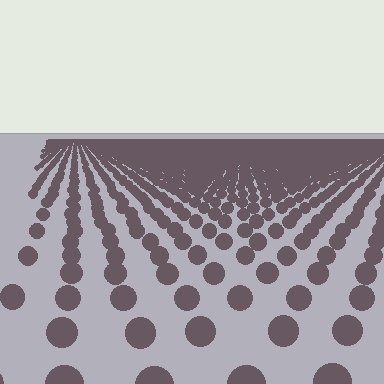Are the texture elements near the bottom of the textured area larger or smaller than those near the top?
Larger. Near the bottom, elements are closer to the viewer and appear at a bigger on-screen size.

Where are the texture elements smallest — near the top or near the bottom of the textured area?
Near the top.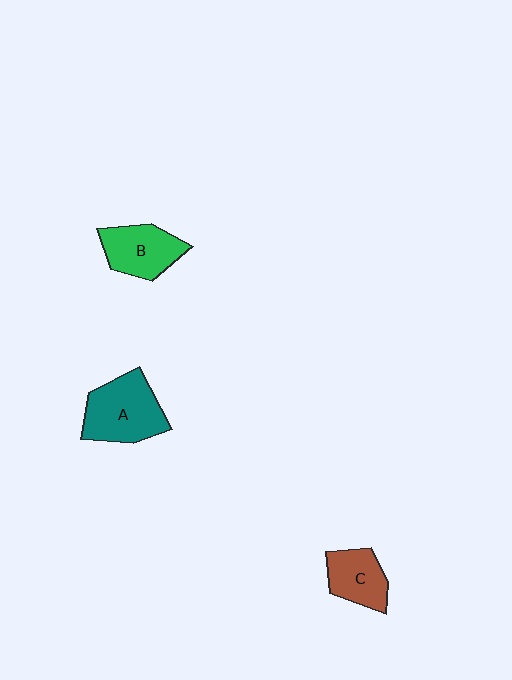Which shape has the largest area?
Shape A (teal).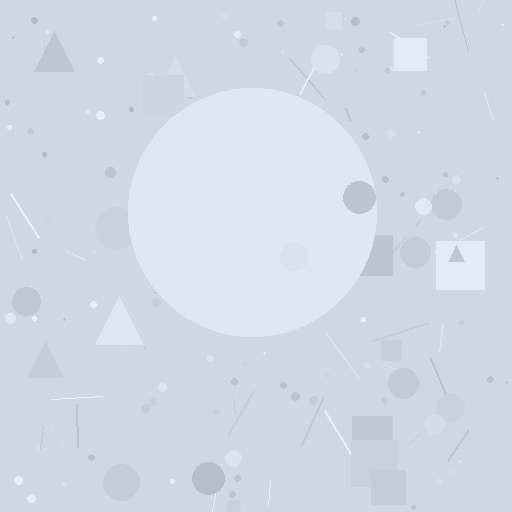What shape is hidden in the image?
A circle is hidden in the image.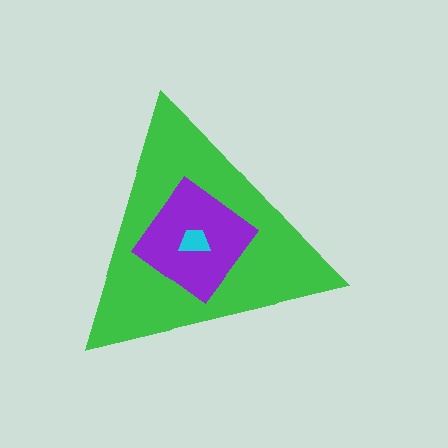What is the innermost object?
The cyan trapezoid.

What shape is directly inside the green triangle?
The purple diamond.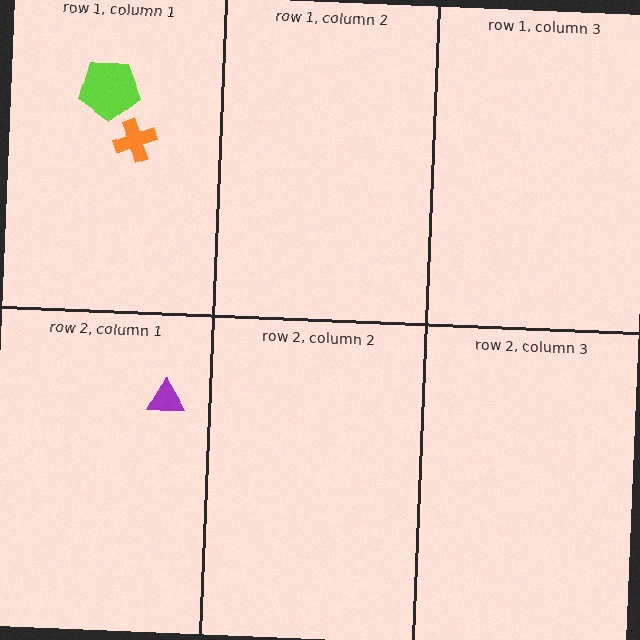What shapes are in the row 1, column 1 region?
The orange cross, the lime pentagon.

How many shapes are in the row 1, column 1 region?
2.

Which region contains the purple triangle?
The row 2, column 1 region.